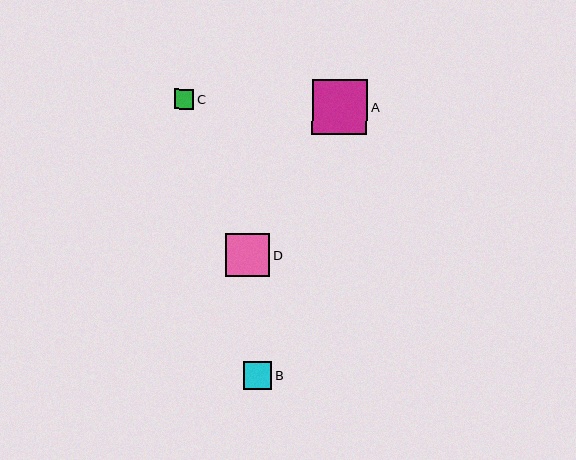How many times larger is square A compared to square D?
Square A is approximately 1.3 times the size of square D.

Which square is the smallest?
Square C is the smallest with a size of approximately 20 pixels.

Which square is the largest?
Square A is the largest with a size of approximately 55 pixels.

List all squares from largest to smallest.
From largest to smallest: A, D, B, C.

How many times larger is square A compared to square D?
Square A is approximately 1.3 times the size of square D.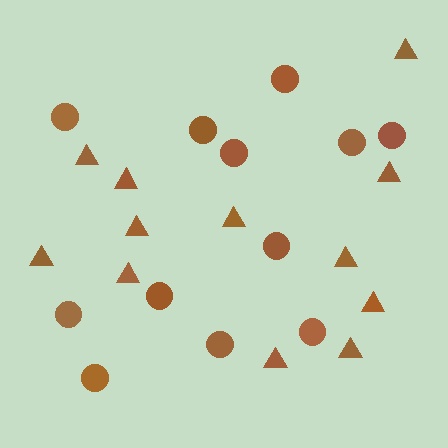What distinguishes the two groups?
There are 2 groups: one group of triangles (12) and one group of circles (12).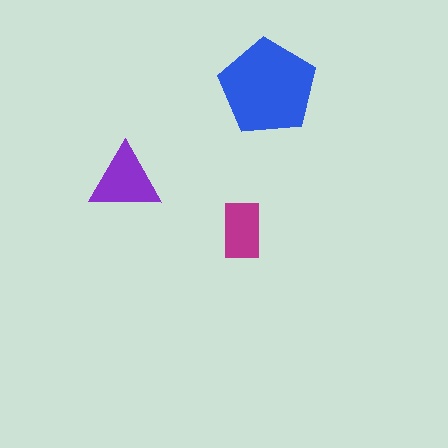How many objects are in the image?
There are 3 objects in the image.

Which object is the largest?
The blue pentagon.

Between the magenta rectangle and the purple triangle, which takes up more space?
The purple triangle.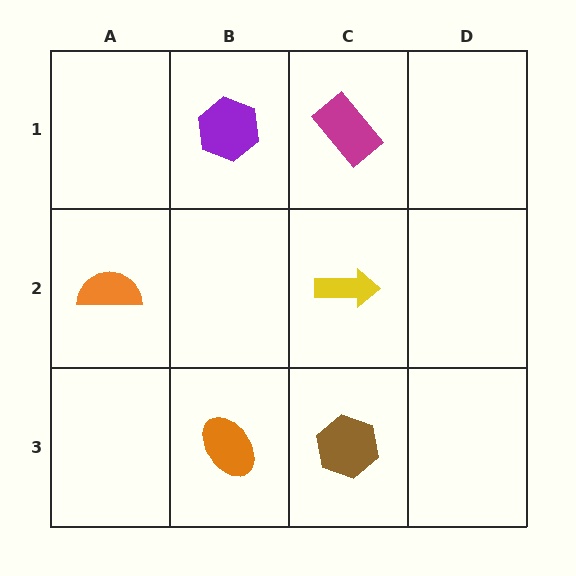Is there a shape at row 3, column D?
No, that cell is empty.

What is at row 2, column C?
A yellow arrow.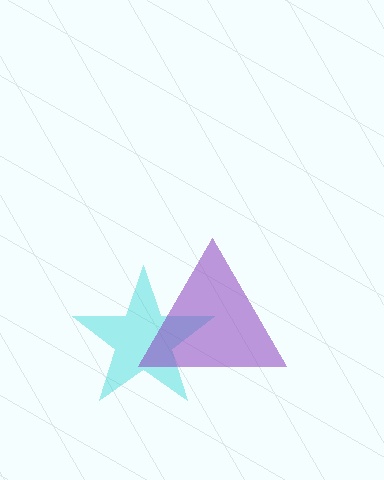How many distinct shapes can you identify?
There are 2 distinct shapes: a cyan star, a purple triangle.